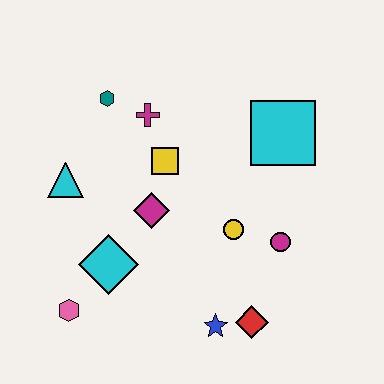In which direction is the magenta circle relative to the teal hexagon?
The magenta circle is to the right of the teal hexagon.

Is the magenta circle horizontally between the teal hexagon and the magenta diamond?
No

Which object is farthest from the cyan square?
The pink hexagon is farthest from the cyan square.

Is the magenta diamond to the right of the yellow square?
No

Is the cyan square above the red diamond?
Yes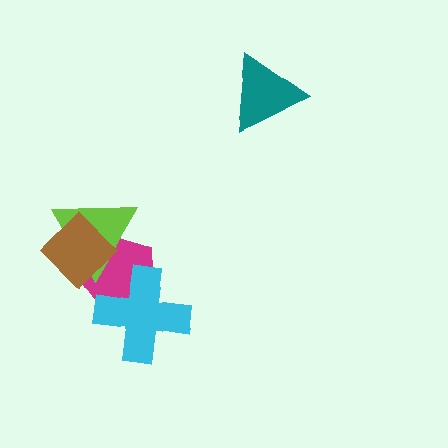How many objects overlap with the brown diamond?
2 objects overlap with the brown diamond.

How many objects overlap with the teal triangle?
0 objects overlap with the teal triangle.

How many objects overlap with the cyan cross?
1 object overlaps with the cyan cross.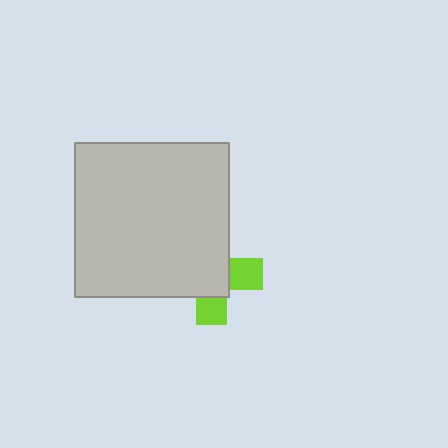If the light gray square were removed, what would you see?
You would see the complete lime cross.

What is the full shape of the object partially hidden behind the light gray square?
The partially hidden object is a lime cross.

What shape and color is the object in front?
The object in front is a light gray square.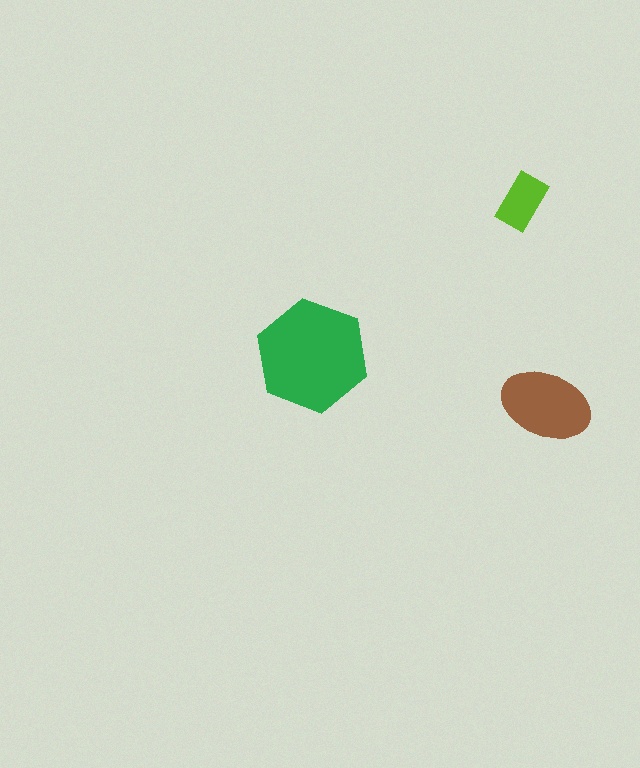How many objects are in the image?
There are 3 objects in the image.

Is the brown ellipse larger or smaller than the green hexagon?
Smaller.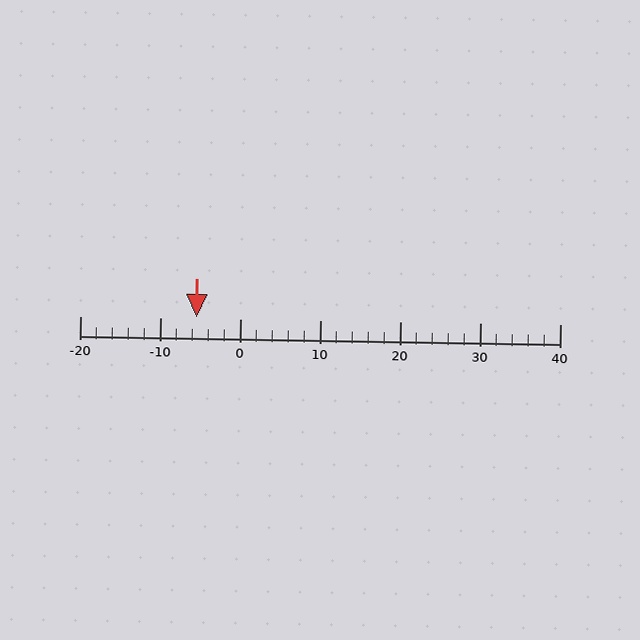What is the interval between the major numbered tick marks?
The major tick marks are spaced 10 units apart.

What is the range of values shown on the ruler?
The ruler shows values from -20 to 40.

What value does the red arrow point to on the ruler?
The red arrow points to approximately -5.